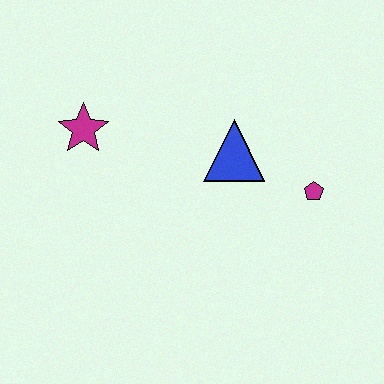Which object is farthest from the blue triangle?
The magenta star is farthest from the blue triangle.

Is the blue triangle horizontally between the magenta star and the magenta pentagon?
Yes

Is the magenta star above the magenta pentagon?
Yes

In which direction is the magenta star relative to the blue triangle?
The magenta star is to the left of the blue triangle.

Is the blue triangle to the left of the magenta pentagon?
Yes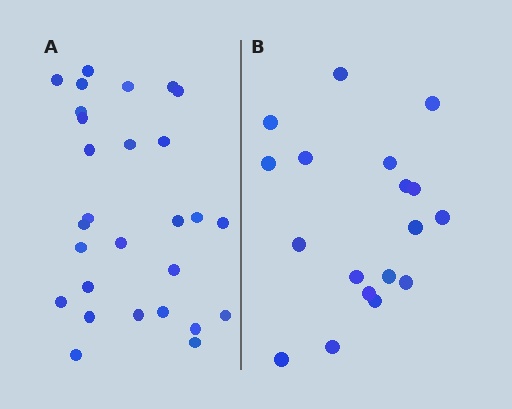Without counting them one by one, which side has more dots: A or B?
Region A (the left region) has more dots.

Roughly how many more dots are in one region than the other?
Region A has roughly 10 or so more dots than region B.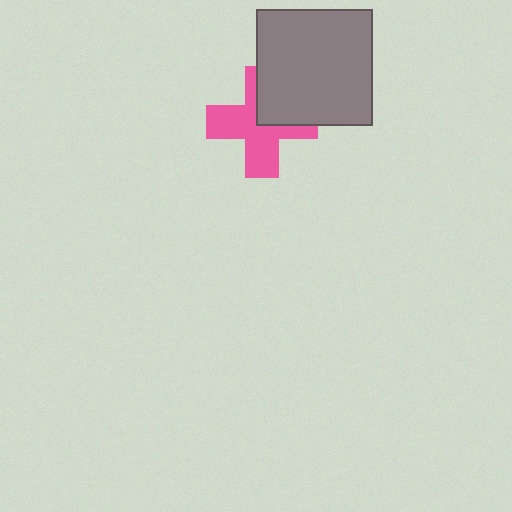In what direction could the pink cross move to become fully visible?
The pink cross could move toward the lower-left. That would shift it out from behind the gray square entirely.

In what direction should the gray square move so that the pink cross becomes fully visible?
The gray square should move toward the upper-right. That is the shortest direction to clear the overlap and leave the pink cross fully visible.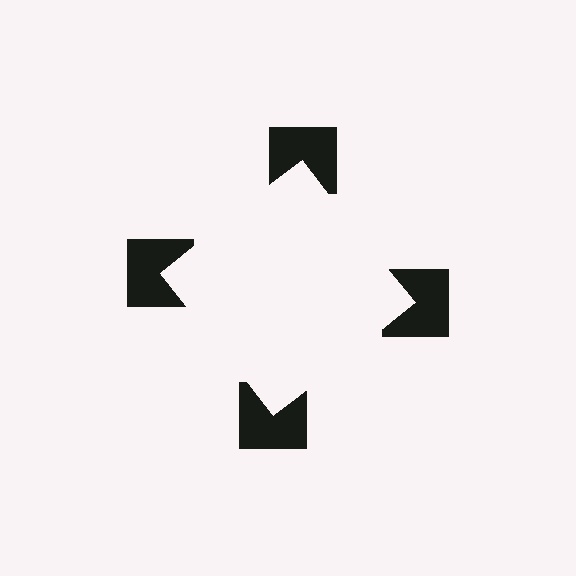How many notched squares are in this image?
There are 4 — one at each vertex of the illusory square.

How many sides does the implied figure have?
4 sides.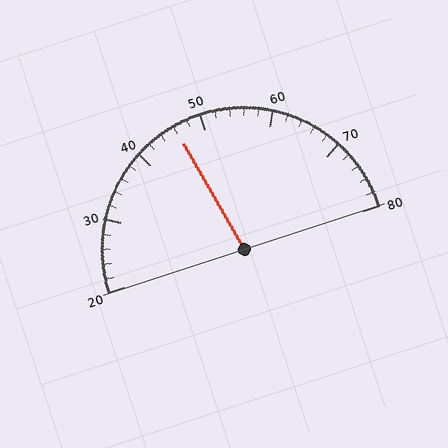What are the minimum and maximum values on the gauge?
The gauge ranges from 20 to 80.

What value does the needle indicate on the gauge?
The needle indicates approximately 46.